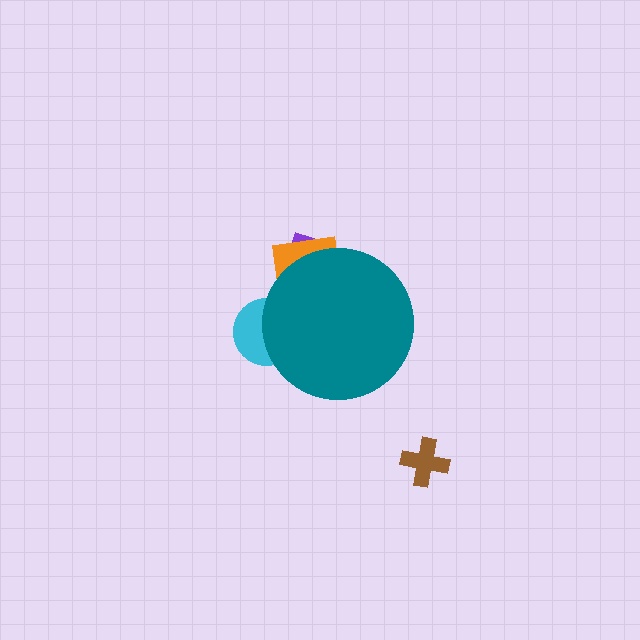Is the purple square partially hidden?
Yes, the purple square is partially hidden behind the teal circle.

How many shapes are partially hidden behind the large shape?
3 shapes are partially hidden.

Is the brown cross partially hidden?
No, the brown cross is fully visible.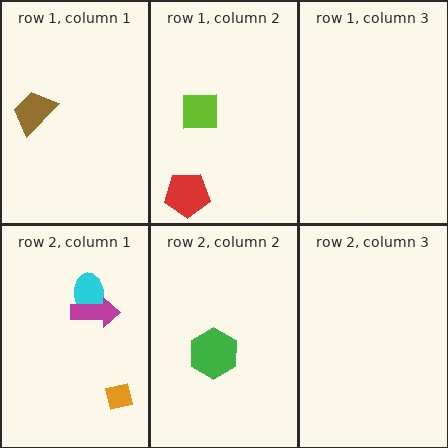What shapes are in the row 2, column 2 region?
The green hexagon.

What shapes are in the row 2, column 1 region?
The cyan ellipse, the magenta arrow, the orange square.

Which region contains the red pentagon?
The row 1, column 2 region.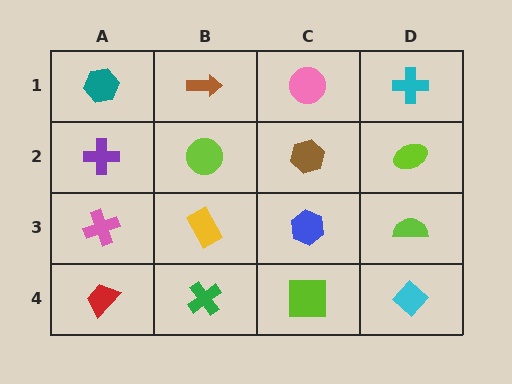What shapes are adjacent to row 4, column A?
A pink cross (row 3, column A), a green cross (row 4, column B).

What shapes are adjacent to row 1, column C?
A brown hexagon (row 2, column C), a brown arrow (row 1, column B), a cyan cross (row 1, column D).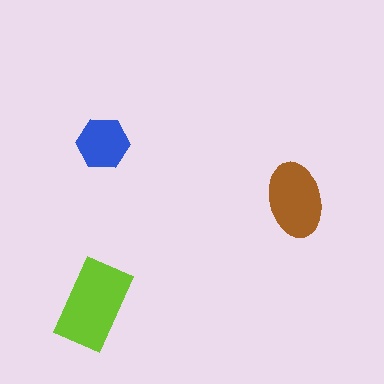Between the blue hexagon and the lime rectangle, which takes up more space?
The lime rectangle.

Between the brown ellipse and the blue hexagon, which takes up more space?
The brown ellipse.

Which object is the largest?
The lime rectangle.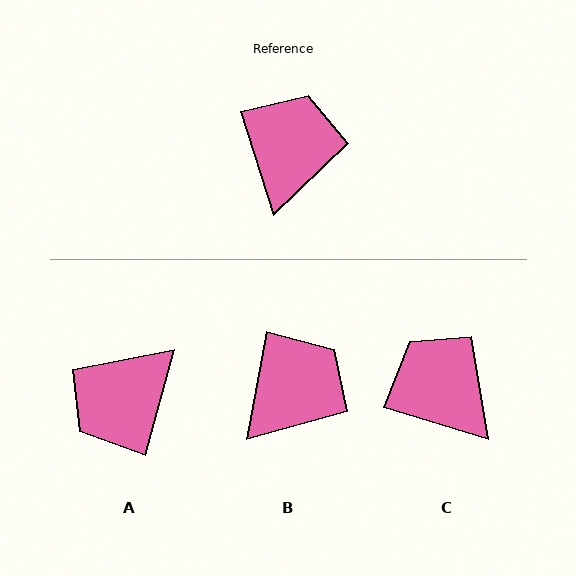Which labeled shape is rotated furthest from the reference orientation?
A, about 147 degrees away.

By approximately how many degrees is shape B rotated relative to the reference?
Approximately 28 degrees clockwise.